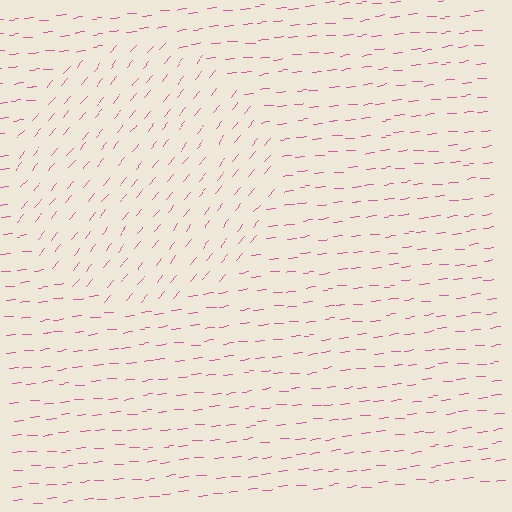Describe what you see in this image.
The image is filled with small pink line segments. A circle region in the image has lines oriented differently from the surrounding lines, creating a visible texture boundary.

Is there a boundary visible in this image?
Yes, there is a texture boundary formed by a change in line orientation.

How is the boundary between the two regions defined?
The boundary is defined purely by a change in line orientation (approximately 45 degrees difference). All lines are the same color and thickness.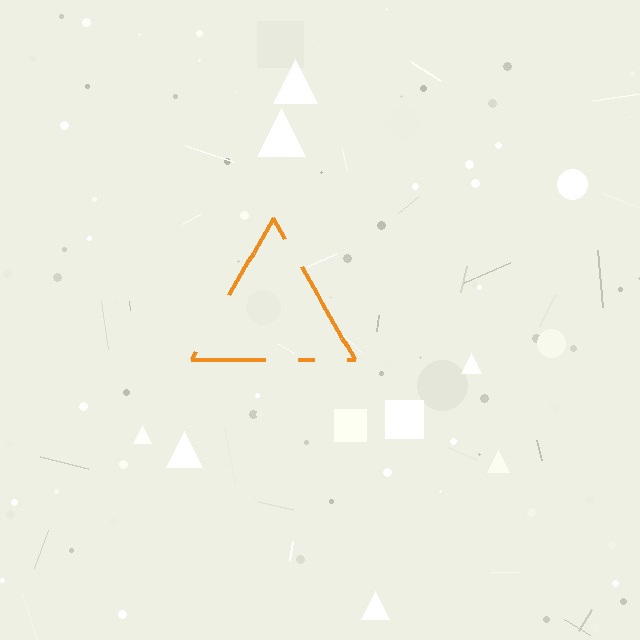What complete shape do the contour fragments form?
The contour fragments form a triangle.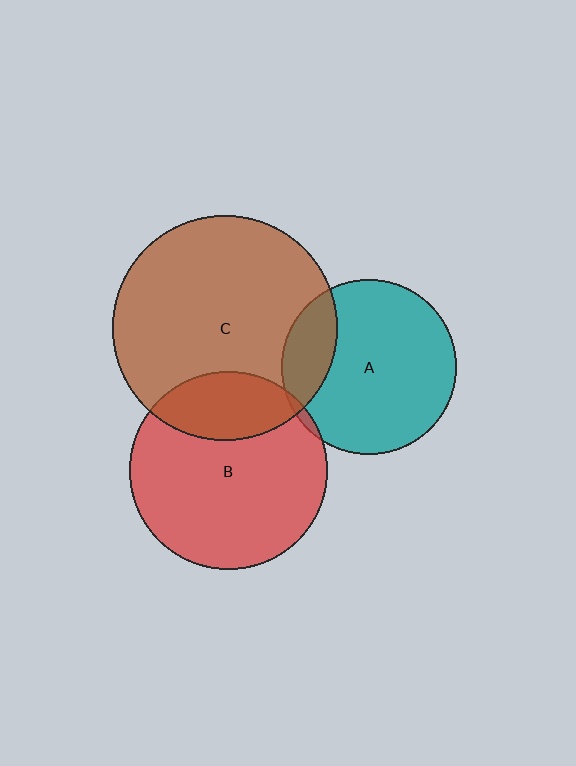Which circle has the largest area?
Circle C (brown).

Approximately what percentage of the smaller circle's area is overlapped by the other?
Approximately 20%.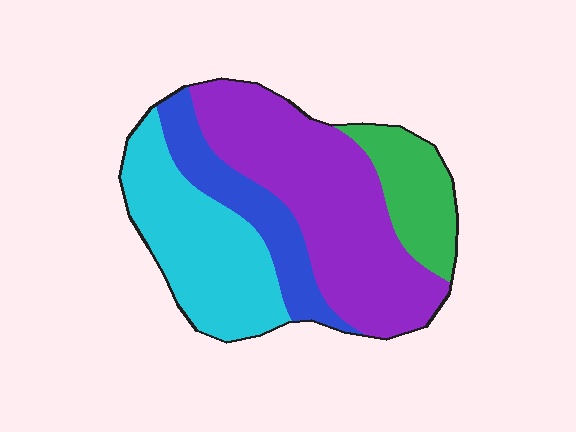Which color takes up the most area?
Purple, at roughly 40%.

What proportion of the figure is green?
Green covers around 15% of the figure.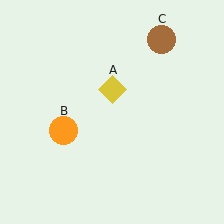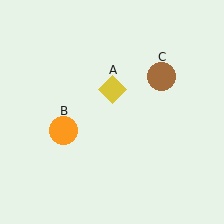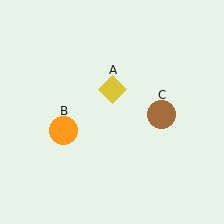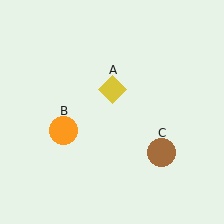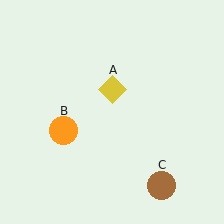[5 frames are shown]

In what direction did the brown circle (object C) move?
The brown circle (object C) moved down.